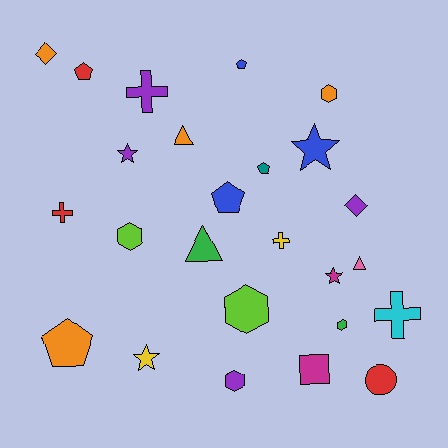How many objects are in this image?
There are 25 objects.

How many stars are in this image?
There are 4 stars.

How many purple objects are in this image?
There are 4 purple objects.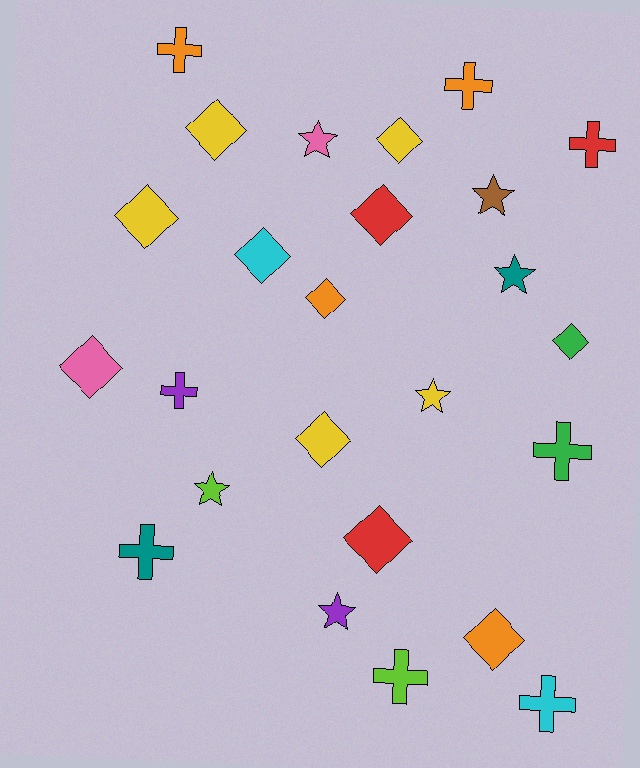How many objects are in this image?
There are 25 objects.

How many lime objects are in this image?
There are 2 lime objects.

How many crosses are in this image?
There are 8 crosses.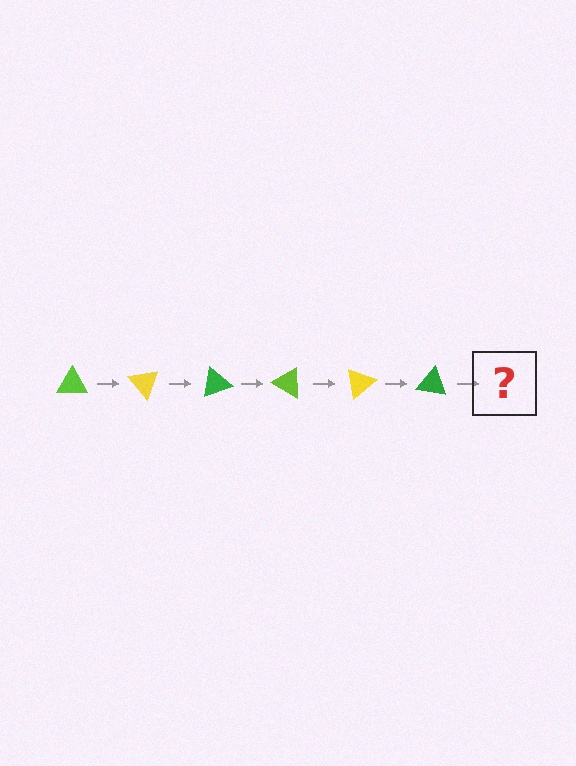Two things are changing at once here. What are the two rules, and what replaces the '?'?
The two rules are that it rotates 50 degrees each step and the color cycles through lime, yellow, and green. The '?' should be a lime triangle, rotated 300 degrees from the start.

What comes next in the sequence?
The next element should be a lime triangle, rotated 300 degrees from the start.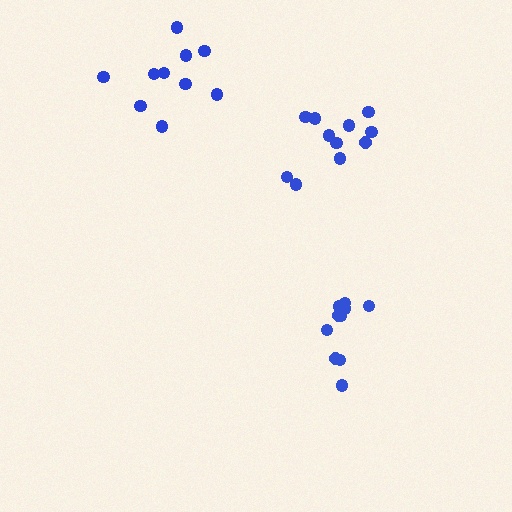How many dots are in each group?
Group 1: 11 dots, Group 2: 10 dots, Group 3: 10 dots (31 total).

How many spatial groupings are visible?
There are 3 spatial groupings.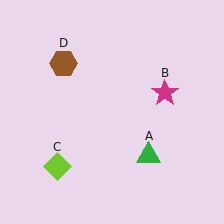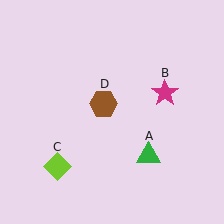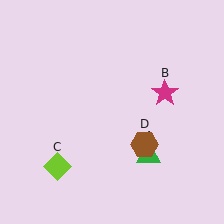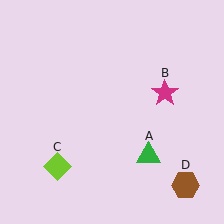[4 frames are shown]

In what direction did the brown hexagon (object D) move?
The brown hexagon (object D) moved down and to the right.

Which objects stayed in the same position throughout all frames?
Green triangle (object A) and magenta star (object B) and lime diamond (object C) remained stationary.